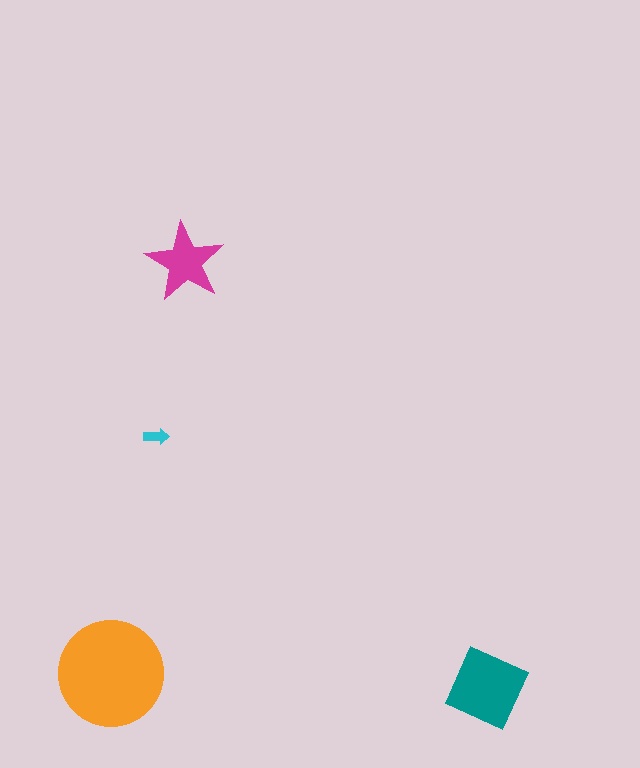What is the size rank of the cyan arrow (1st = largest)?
4th.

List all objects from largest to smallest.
The orange circle, the teal square, the magenta star, the cyan arrow.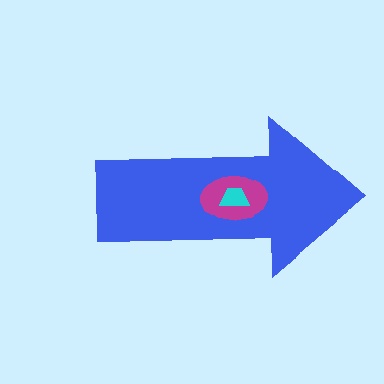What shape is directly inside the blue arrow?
The magenta ellipse.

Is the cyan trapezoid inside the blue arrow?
Yes.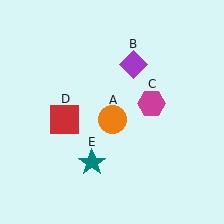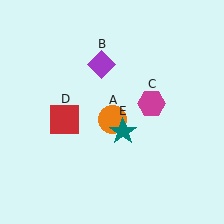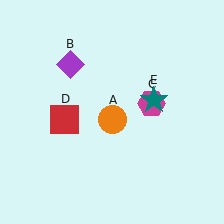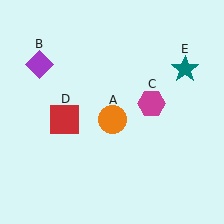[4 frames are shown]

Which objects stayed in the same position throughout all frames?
Orange circle (object A) and magenta hexagon (object C) and red square (object D) remained stationary.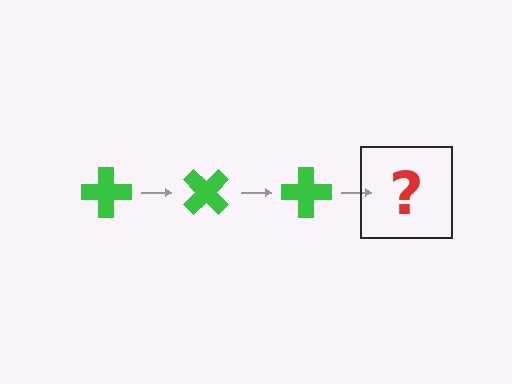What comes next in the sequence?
The next element should be a green cross rotated 135 degrees.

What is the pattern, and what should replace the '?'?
The pattern is that the cross rotates 45 degrees each step. The '?' should be a green cross rotated 135 degrees.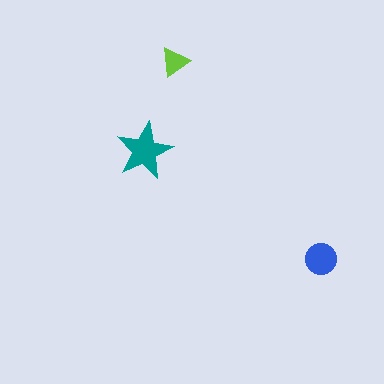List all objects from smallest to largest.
The lime triangle, the blue circle, the teal star.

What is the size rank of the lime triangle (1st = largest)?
3rd.